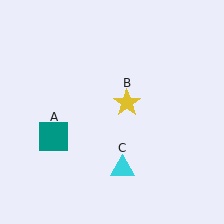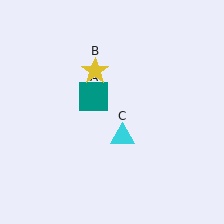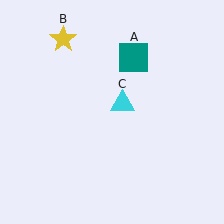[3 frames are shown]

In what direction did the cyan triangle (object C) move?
The cyan triangle (object C) moved up.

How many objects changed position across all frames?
3 objects changed position: teal square (object A), yellow star (object B), cyan triangle (object C).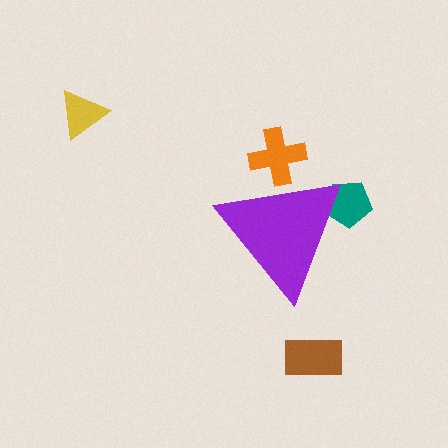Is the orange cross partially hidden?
Yes, the orange cross is partially hidden behind the purple triangle.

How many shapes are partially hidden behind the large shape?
2 shapes are partially hidden.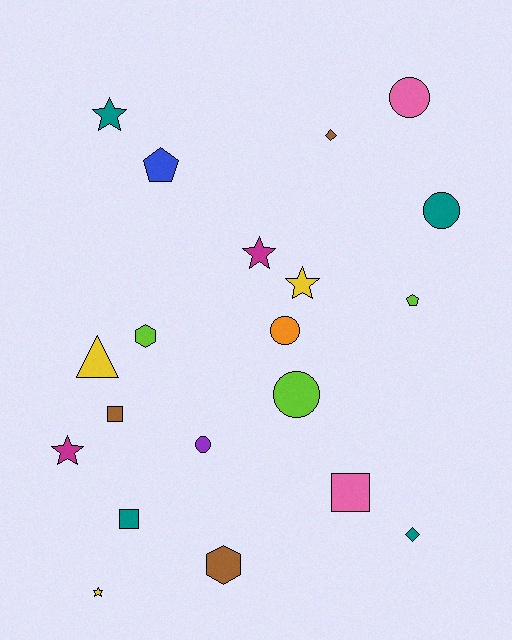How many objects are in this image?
There are 20 objects.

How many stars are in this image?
There are 5 stars.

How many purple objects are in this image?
There is 1 purple object.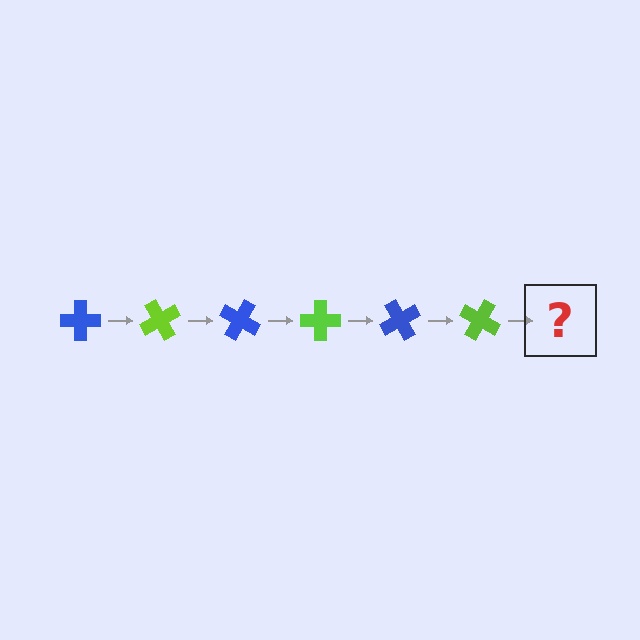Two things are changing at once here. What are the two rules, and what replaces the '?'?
The two rules are that it rotates 60 degrees each step and the color cycles through blue and lime. The '?' should be a blue cross, rotated 360 degrees from the start.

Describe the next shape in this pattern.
It should be a blue cross, rotated 360 degrees from the start.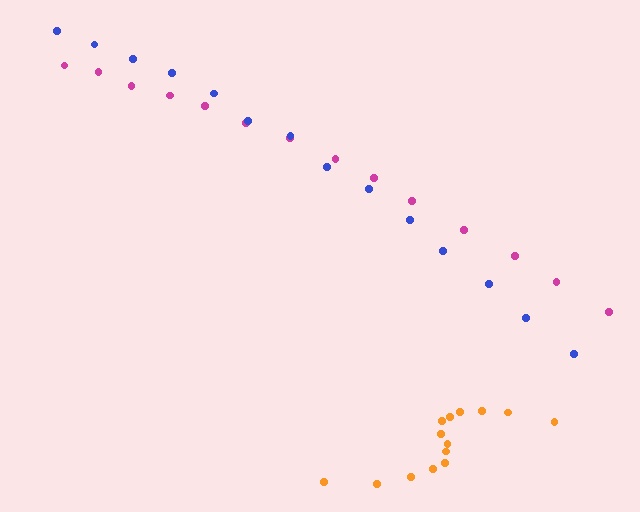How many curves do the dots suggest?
There are 3 distinct paths.